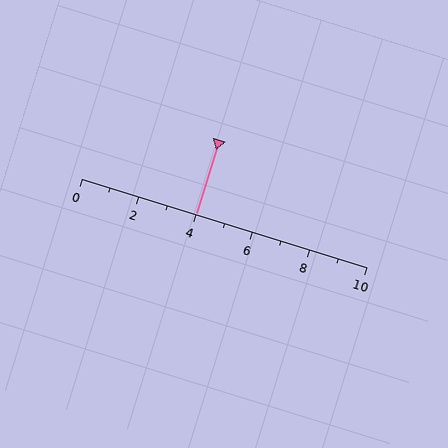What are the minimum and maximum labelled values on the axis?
The axis runs from 0 to 10.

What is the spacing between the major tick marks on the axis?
The major ticks are spaced 2 apart.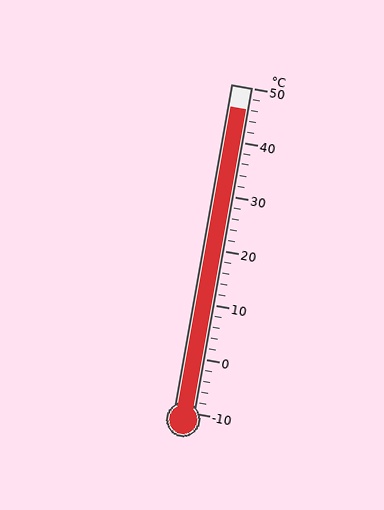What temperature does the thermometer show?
The thermometer shows approximately 46°C.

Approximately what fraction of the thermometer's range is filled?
The thermometer is filled to approximately 95% of its range.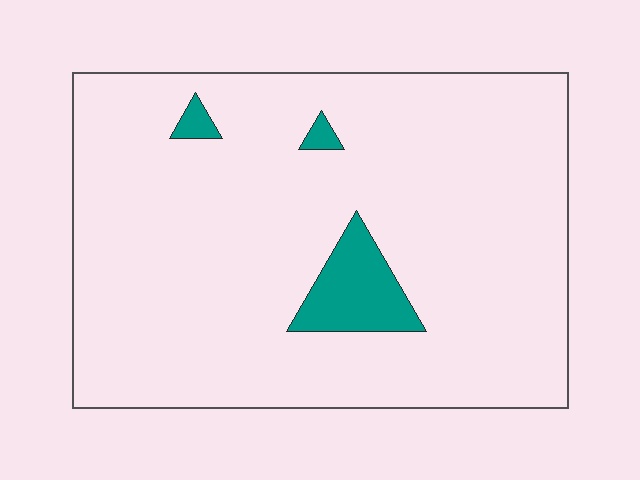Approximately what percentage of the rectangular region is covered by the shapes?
Approximately 5%.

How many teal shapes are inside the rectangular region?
3.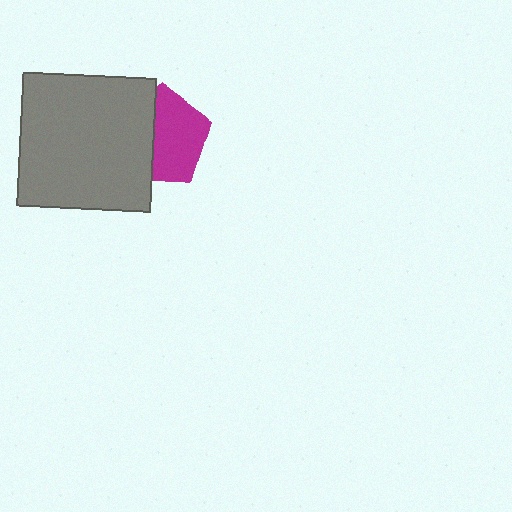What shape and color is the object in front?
The object in front is a gray square.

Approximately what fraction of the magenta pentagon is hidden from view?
Roughly 44% of the magenta pentagon is hidden behind the gray square.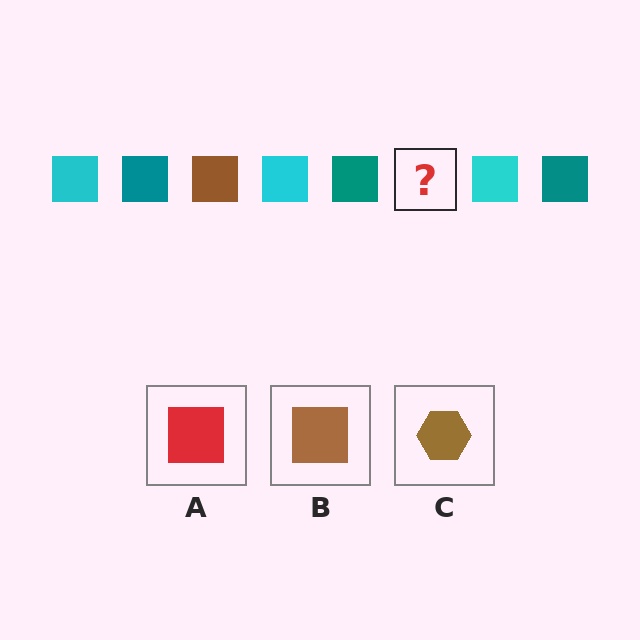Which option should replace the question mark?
Option B.